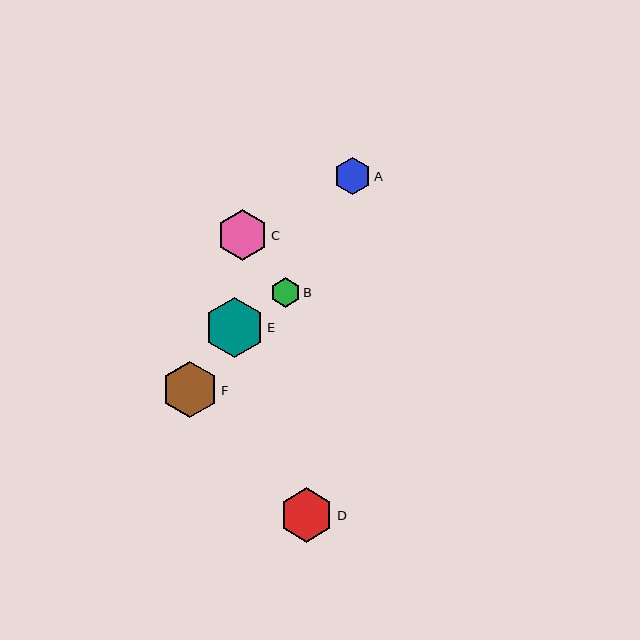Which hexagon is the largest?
Hexagon E is the largest with a size of approximately 60 pixels.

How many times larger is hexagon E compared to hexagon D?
Hexagon E is approximately 1.1 times the size of hexagon D.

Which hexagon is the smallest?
Hexagon B is the smallest with a size of approximately 29 pixels.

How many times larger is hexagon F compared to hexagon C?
Hexagon F is approximately 1.1 times the size of hexagon C.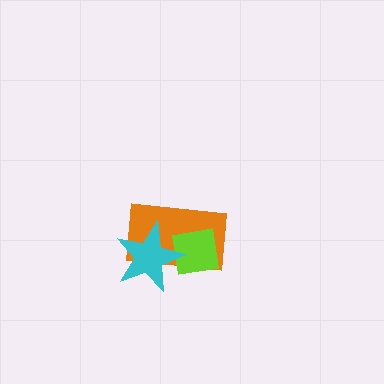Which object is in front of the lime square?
The cyan star is in front of the lime square.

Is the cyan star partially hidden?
No, no other shape covers it.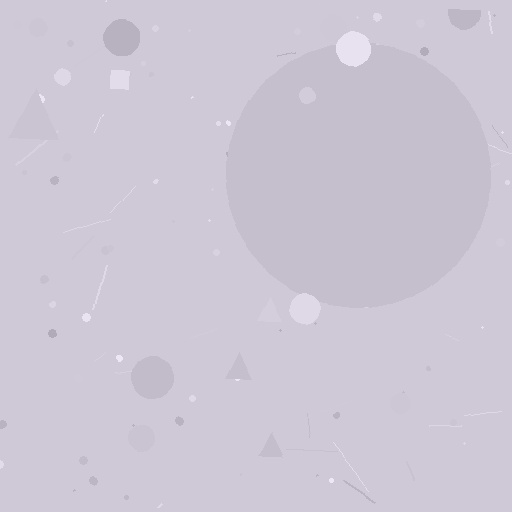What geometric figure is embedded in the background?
A circle is embedded in the background.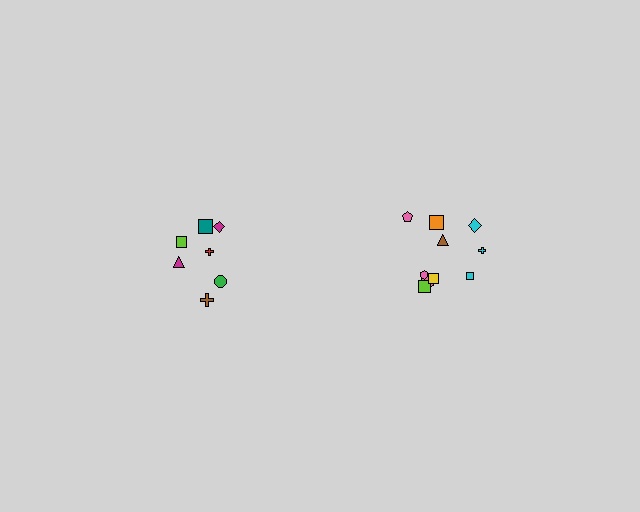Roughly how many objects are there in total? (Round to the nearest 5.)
Roughly 15 objects in total.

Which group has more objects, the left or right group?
The right group.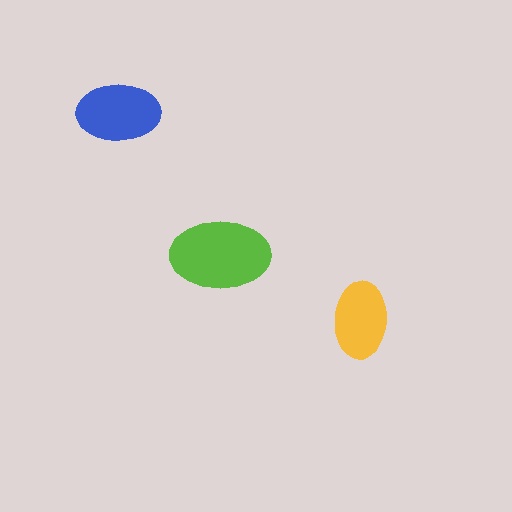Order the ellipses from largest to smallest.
the lime one, the blue one, the yellow one.